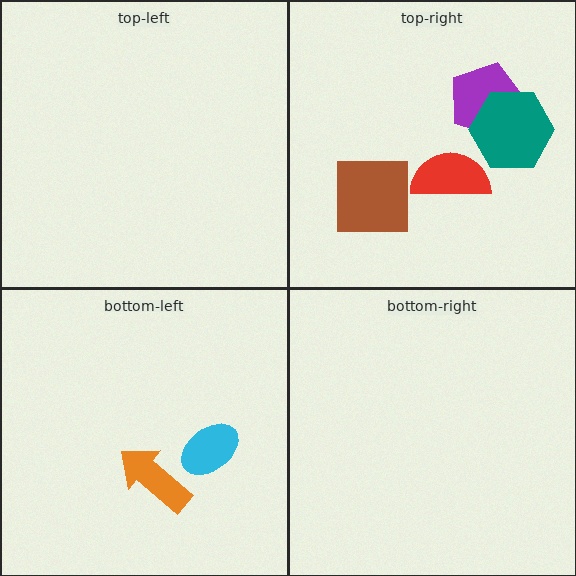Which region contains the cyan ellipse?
The bottom-left region.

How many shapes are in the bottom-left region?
2.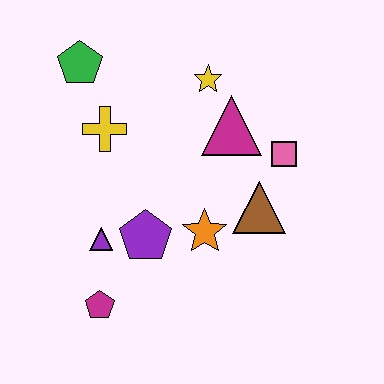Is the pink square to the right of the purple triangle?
Yes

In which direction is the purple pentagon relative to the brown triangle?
The purple pentagon is to the left of the brown triangle.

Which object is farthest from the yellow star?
The magenta pentagon is farthest from the yellow star.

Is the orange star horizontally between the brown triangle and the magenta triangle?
No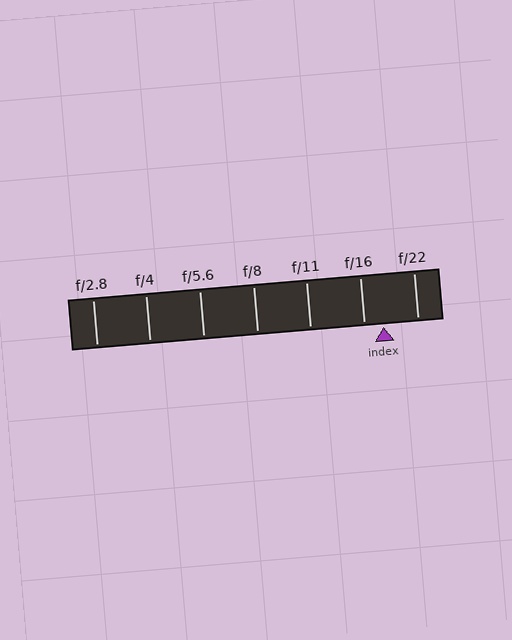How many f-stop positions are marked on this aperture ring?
There are 7 f-stop positions marked.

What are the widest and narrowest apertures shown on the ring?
The widest aperture shown is f/2.8 and the narrowest is f/22.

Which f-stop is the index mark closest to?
The index mark is closest to f/16.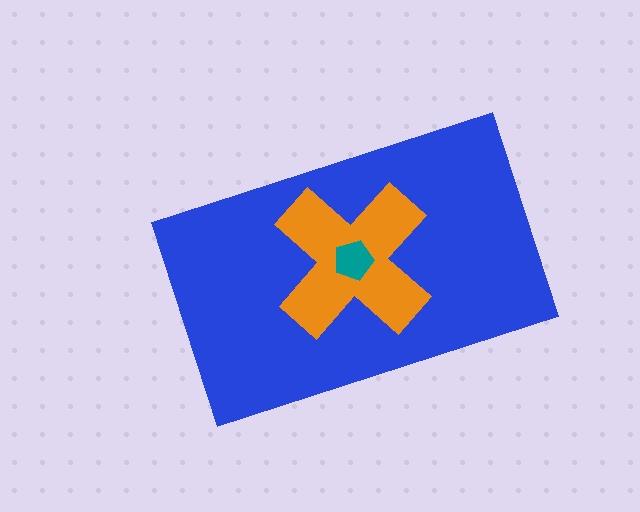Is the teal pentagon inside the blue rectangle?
Yes.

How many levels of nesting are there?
3.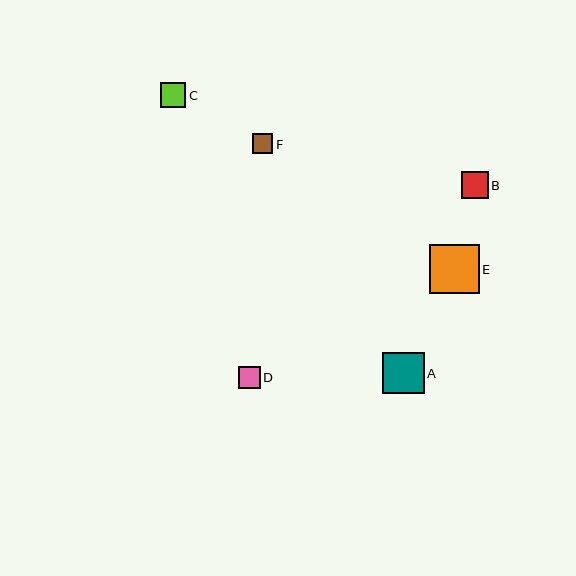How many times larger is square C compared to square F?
Square C is approximately 1.3 times the size of square F.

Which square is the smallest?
Square F is the smallest with a size of approximately 20 pixels.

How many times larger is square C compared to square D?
Square C is approximately 1.2 times the size of square D.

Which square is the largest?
Square E is the largest with a size of approximately 50 pixels.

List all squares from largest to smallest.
From largest to smallest: E, A, B, C, D, F.